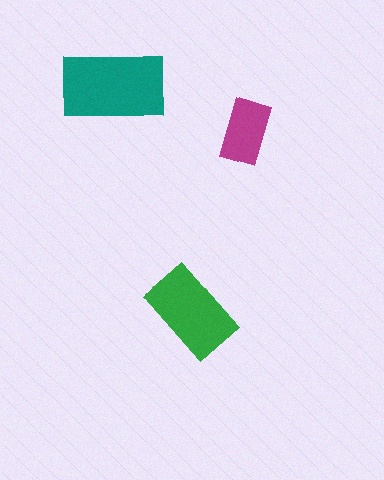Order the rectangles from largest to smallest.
the teal one, the green one, the magenta one.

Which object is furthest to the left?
The teal rectangle is leftmost.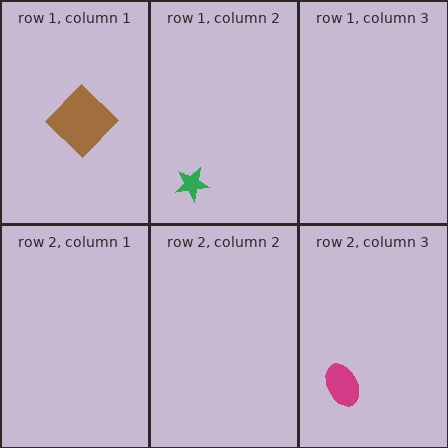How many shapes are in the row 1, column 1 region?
1.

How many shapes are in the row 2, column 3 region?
1.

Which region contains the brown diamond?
The row 1, column 1 region.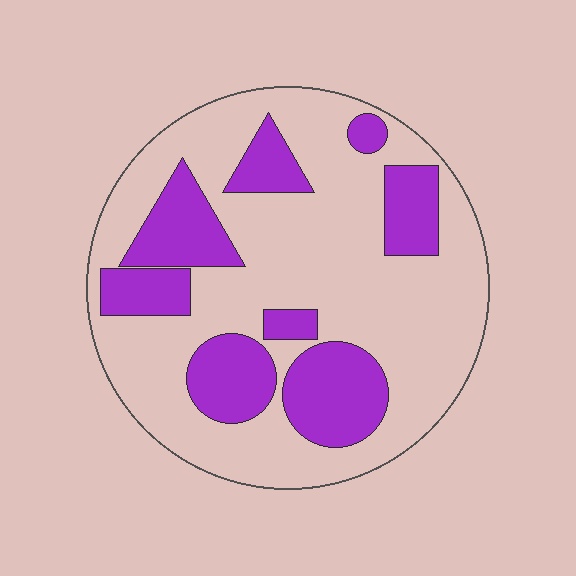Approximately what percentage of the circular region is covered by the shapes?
Approximately 30%.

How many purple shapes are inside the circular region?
8.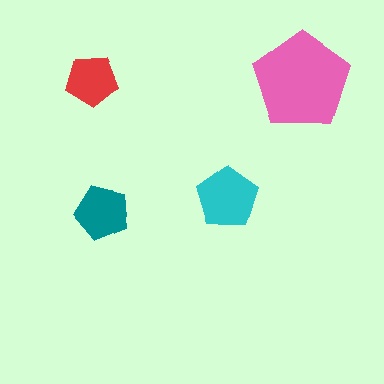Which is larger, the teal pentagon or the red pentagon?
The teal one.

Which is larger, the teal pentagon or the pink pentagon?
The pink one.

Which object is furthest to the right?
The pink pentagon is rightmost.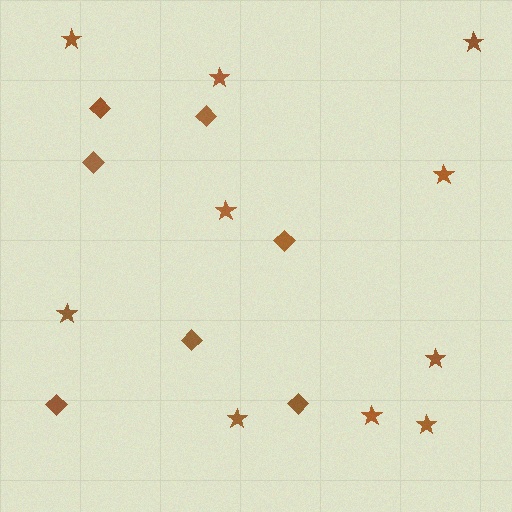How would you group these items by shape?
There are 2 groups: one group of stars (10) and one group of diamonds (7).